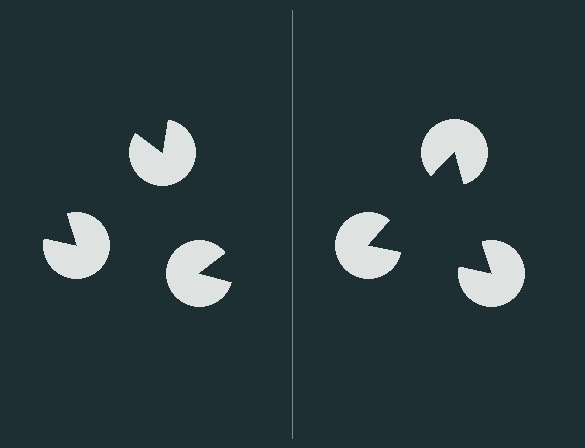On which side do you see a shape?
An illusory triangle appears on the right side. On the left side the wedge cuts are rotated, so no coherent shape forms.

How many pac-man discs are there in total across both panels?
6 — 3 on each side.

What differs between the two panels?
The pac-man discs are positioned identically on both sides; only the wedge orientations differ. On the right they align to a triangle; on the left they are misaligned.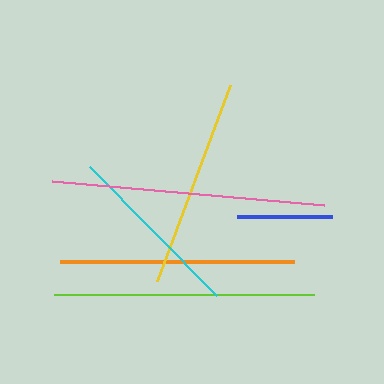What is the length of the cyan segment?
The cyan segment is approximately 181 pixels long.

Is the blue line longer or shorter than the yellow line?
The yellow line is longer than the blue line.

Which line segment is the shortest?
The blue line is the shortest at approximately 94 pixels.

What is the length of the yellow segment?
The yellow segment is approximately 209 pixels long.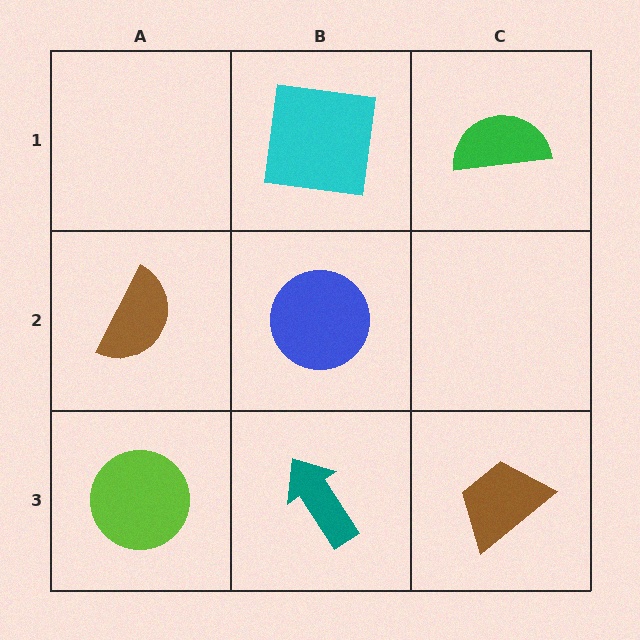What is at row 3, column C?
A brown trapezoid.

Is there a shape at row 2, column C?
No, that cell is empty.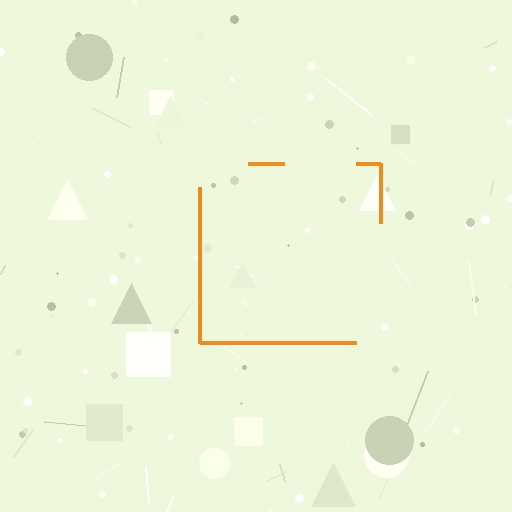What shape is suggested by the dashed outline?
The dashed outline suggests a square.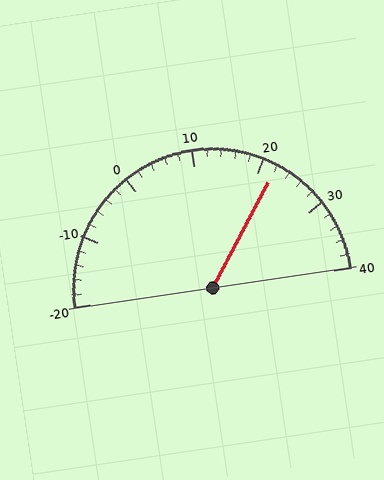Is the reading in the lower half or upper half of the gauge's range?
The reading is in the upper half of the range (-20 to 40).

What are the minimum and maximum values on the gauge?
The gauge ranges from -20 to 40.